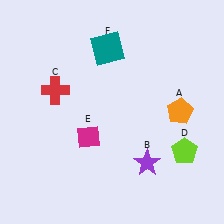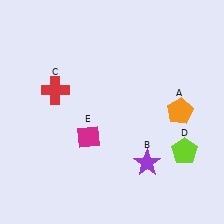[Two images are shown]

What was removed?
The teal square (F) was removed in Image 2.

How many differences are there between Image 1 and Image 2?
There is 1 difference between the two images.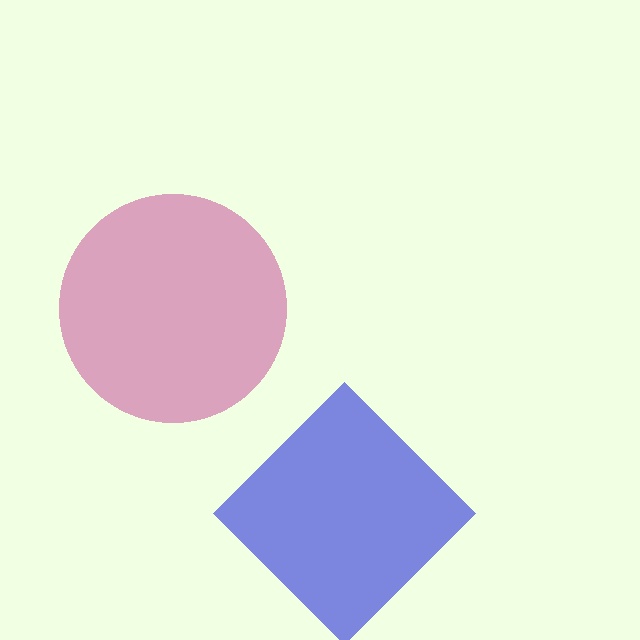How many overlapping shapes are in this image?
There are 2 overlapping shapes in the image.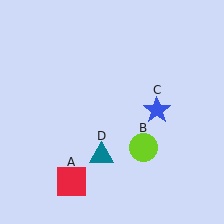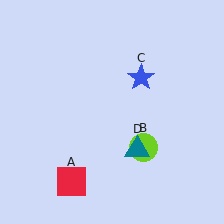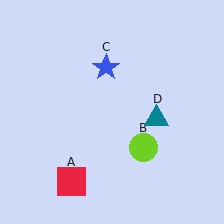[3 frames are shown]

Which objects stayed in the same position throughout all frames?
Red square (object A) and lime circle (object B) remained stationary.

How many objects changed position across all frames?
2 objects changed position: blue star (object C), teal triangle (object D).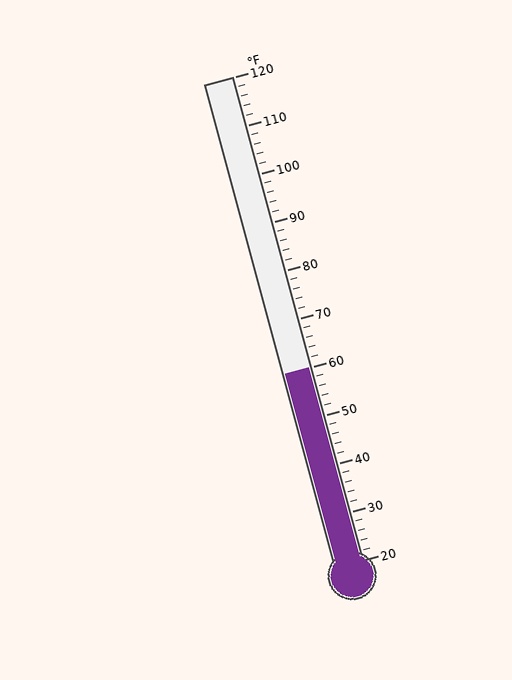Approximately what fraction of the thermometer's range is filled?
The thermometer is filled to approximately 40% of its range.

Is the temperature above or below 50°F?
The temperature is above 50°F.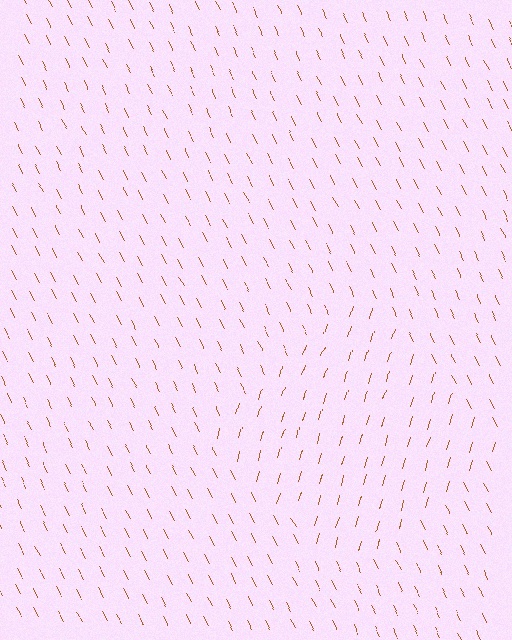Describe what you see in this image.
The image is filled with small brown line segments. A diamond region in the image has lines oriented differently from the surrounding lines, creating a visible texture boundary.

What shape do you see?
I see a diamond.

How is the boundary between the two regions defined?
The boundary is defined purely by a change in line orientation (approximately 45 degrees difference). All lines are the same color and thickness.